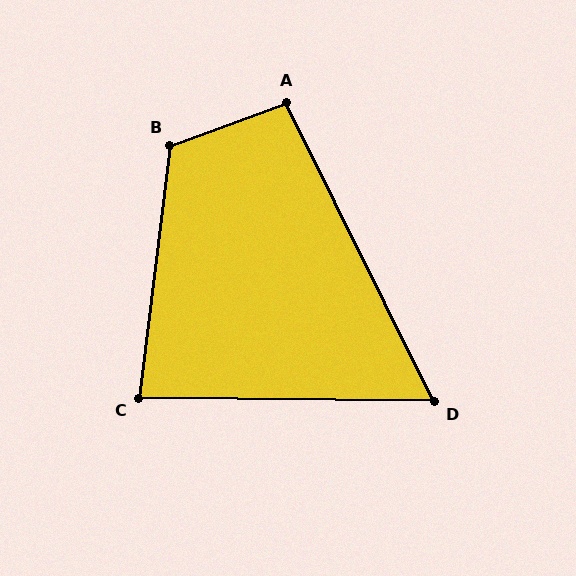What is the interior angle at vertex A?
Approximately 96 degrees (obtuse).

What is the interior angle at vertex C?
Approximately 84 degrees (acute).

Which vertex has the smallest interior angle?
D, at approximately 63 degrees.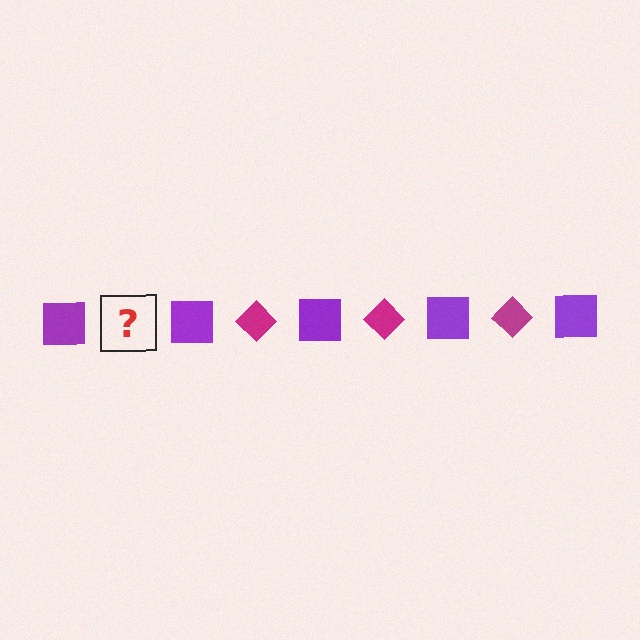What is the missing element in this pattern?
The missing element is a magenta diamond.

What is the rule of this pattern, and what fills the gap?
The rule is that the pattern alternates between purple square and magenta diamond. The gap should be filled with a magenta diamond.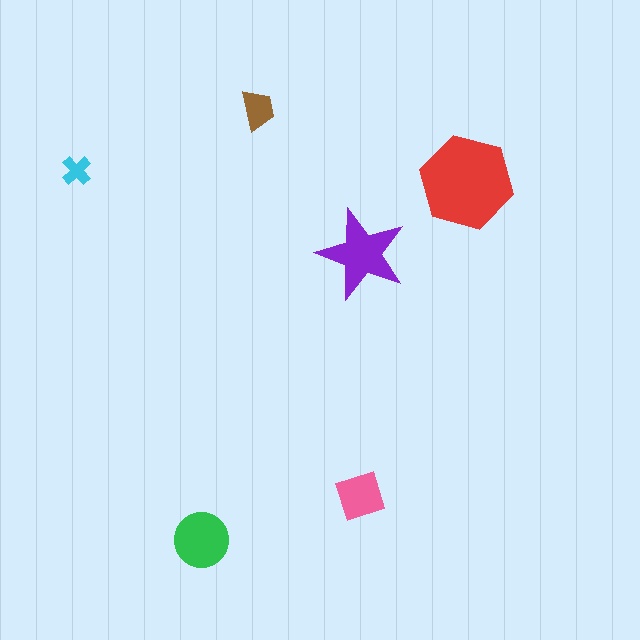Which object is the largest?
The red hexagon.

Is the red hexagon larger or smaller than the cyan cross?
Larger.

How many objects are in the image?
There are 6 objects in the image.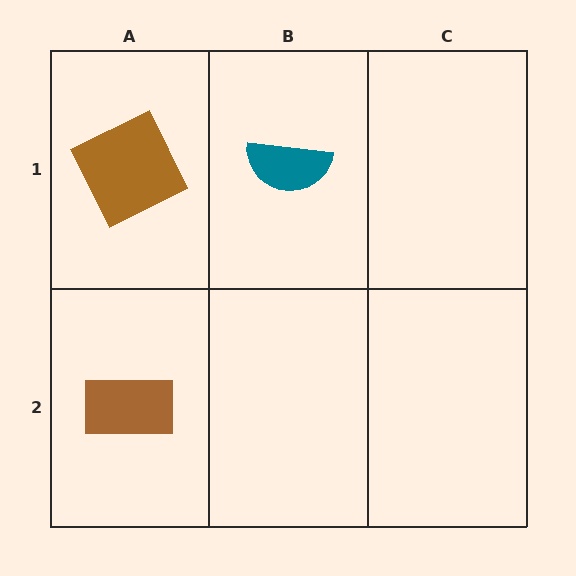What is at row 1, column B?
A teal semicircle.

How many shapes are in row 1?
2 shapes.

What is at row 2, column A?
A brown rectangle.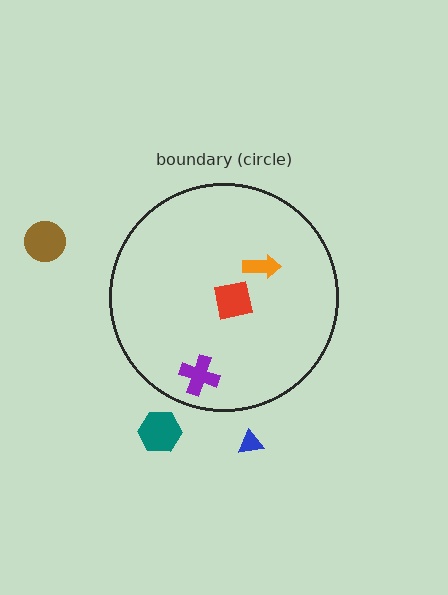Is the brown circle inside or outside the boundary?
Outside.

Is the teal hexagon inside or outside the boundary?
Outside.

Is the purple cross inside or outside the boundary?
Inside.